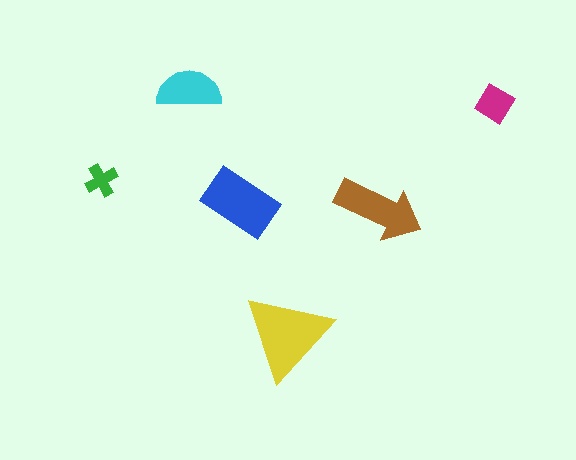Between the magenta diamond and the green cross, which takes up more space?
The magenta diamond.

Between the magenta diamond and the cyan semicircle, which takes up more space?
The cyan semicircle.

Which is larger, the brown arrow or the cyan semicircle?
The brown arrow.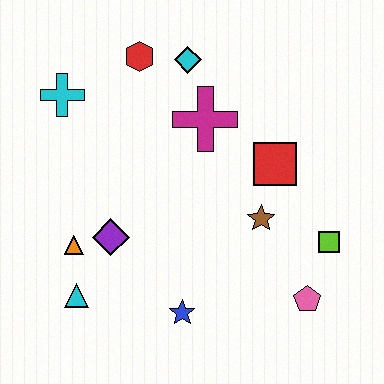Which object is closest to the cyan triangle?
The orange triangle is closest to the cyan triangle.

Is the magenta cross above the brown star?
Yes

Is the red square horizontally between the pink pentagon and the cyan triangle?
Yes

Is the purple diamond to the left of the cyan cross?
No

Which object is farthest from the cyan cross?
The pink pentagon is farthest from the cyan cross.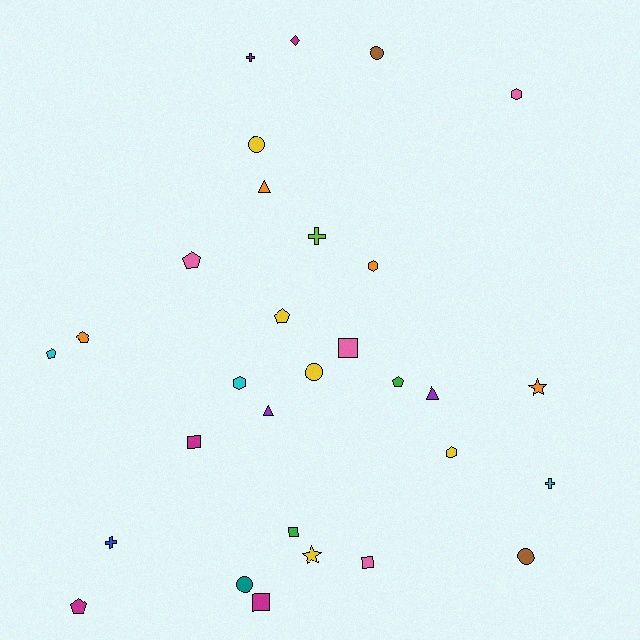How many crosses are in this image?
There are 4 crosses.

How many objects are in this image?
There are 30 objects.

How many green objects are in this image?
There are 2 green objects.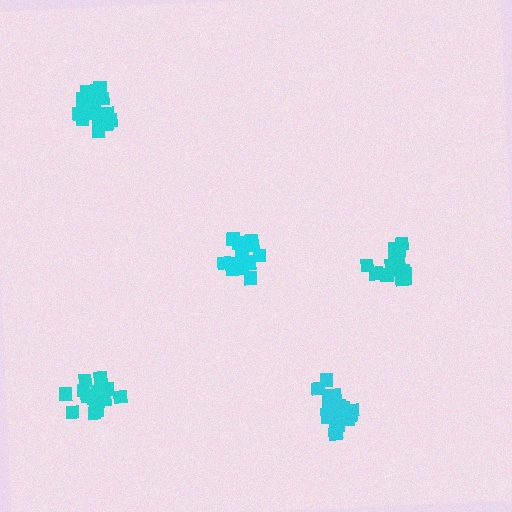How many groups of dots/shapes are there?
There are 5 groups.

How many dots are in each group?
Group 1: 15 dots, Group 2: 21 dots, Group 3: 19 dots, Group 4: 21 dots, Group 5: 20 dots (96 total).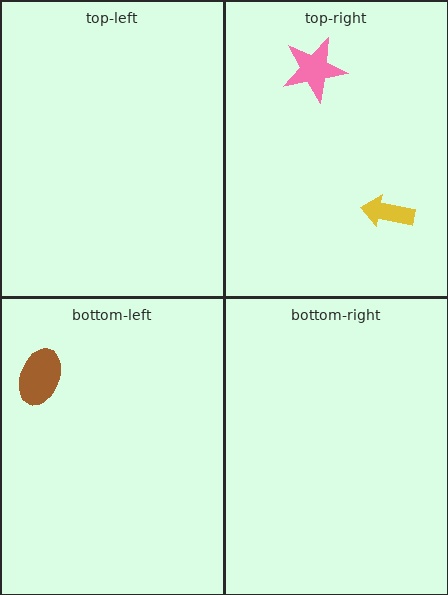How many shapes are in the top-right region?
2.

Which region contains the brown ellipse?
The bottom-left region.